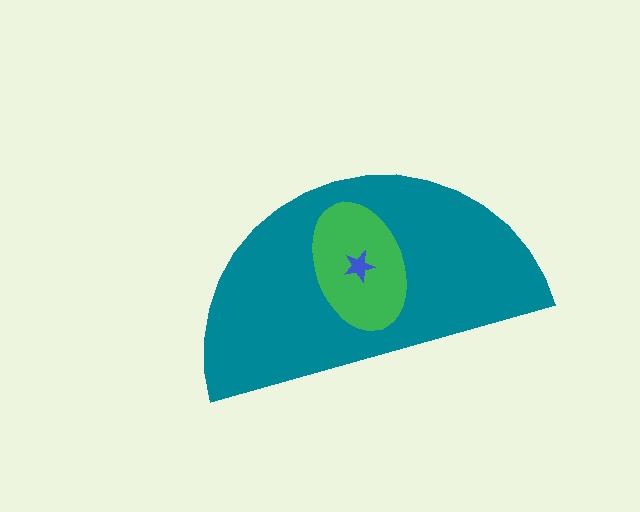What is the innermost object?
The blue star.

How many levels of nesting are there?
3.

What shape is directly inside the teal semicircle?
The green ellipse.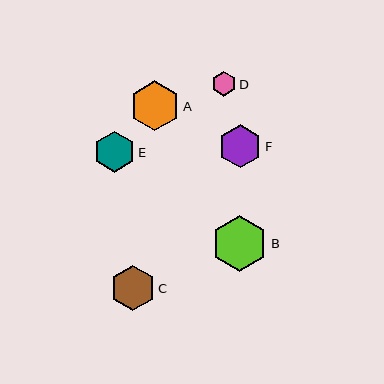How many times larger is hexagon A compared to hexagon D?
Hexagon A is approximately 2.0 times the size of hexagon D.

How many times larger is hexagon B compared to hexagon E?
Hexagon B is approximately 1.4 times the size of hexagon E.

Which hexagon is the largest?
Hexagon B is the largest with a size of approximately 55 pixels.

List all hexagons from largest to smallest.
From largest to smallest: B, A, C, F, E, D.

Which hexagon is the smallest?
Hexagon D is the smallest with a size of approximately 25 pixels.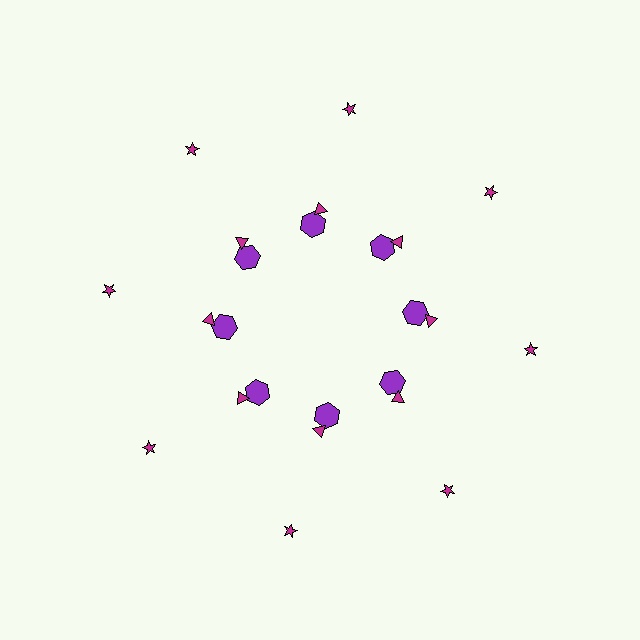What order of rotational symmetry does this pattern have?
This pattern has 8-fold rotational symmetry.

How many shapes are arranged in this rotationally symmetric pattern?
There are 24 shapes, arranged in 8 groups of 3.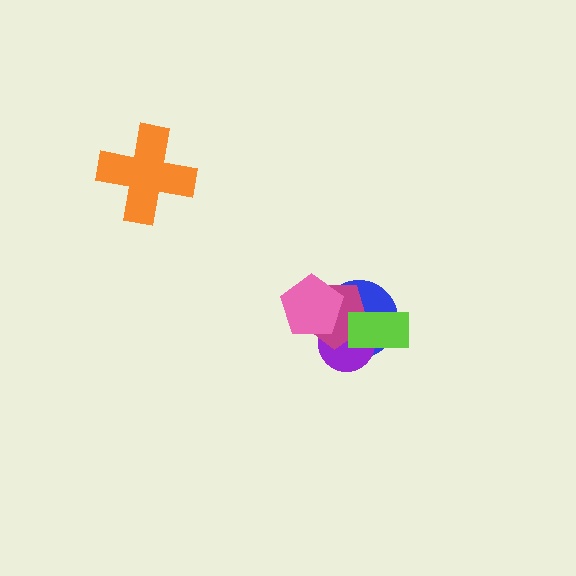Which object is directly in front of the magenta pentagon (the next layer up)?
The pink pentagon is directly in front of the magenta pentagon.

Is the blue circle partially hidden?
Yes, it is partially covered by another shape.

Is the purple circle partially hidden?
Yes, it is partially covered by another shape.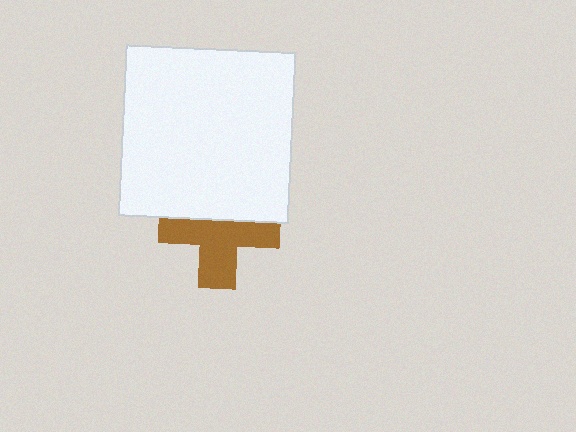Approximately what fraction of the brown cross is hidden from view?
Roughly 39% of the brown cross is hidden behind the white square.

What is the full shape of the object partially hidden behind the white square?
The partially hidden object is a brown cross.